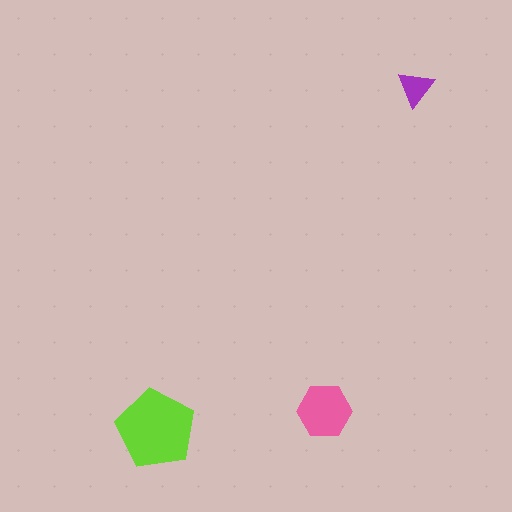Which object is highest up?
The purple triangle is topmost.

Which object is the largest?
The lime pentagon.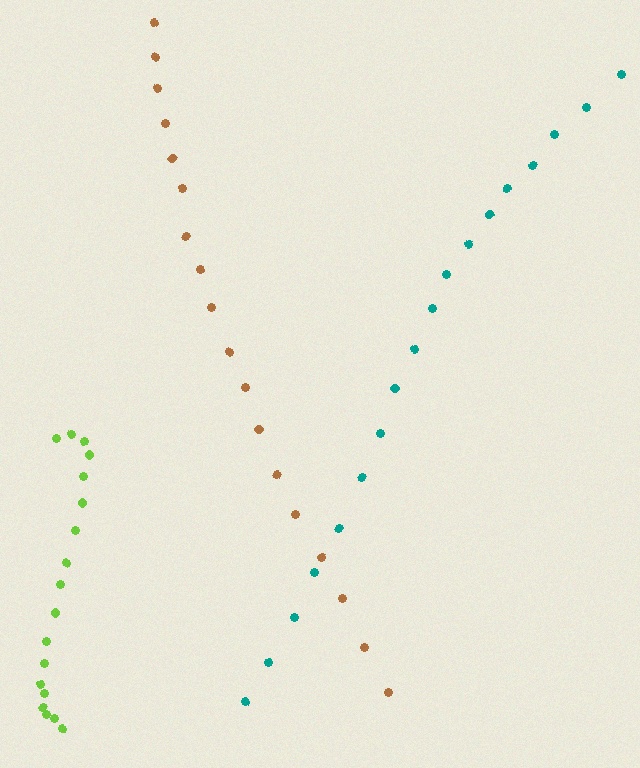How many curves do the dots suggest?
There are 3 distinct paths.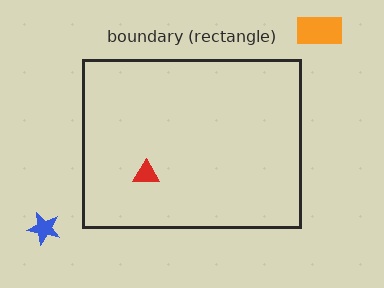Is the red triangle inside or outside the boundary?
Inside.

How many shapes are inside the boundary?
1 inside, 2 outside.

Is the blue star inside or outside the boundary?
Outside.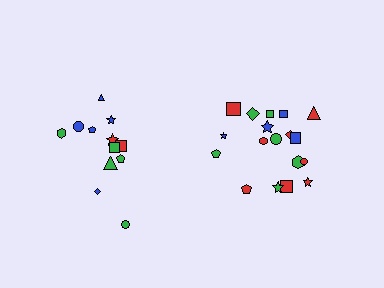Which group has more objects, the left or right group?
The right group.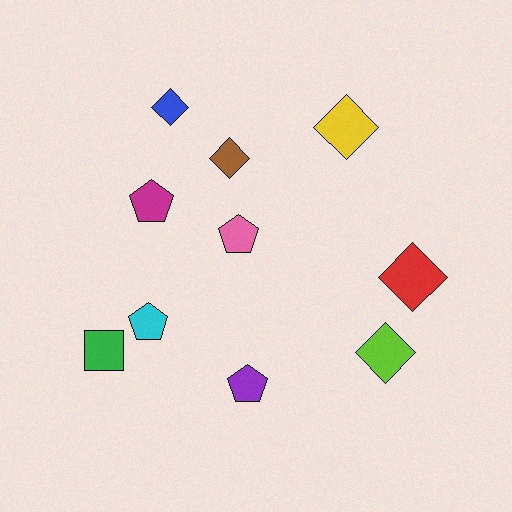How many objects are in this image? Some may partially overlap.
There are 10 objects.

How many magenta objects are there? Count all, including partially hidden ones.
There is 1 magenta object.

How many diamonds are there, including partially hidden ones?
There are 5 diamonds.